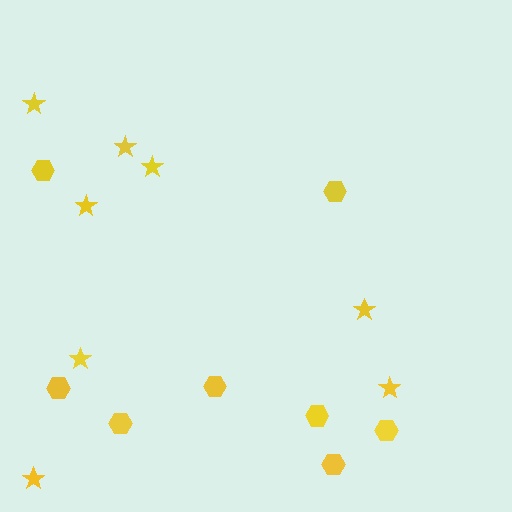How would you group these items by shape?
There are 2 groups: one group of stars (8) and one group of hexagons (8).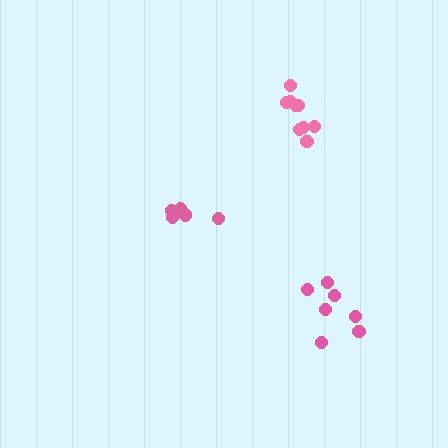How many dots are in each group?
Group 1: 9 dots, Group 2: 7 dots, Group 3: 5 dots (21 total).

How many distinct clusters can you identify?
There are 3 distinct clusters.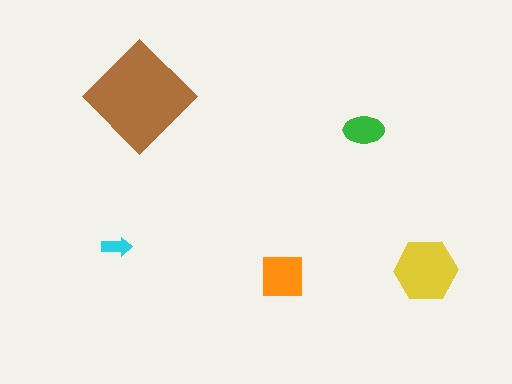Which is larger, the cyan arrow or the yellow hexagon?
The yellow hexagon.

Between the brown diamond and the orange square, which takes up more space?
The brown diamond.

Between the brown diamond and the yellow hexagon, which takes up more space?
The brown diamond.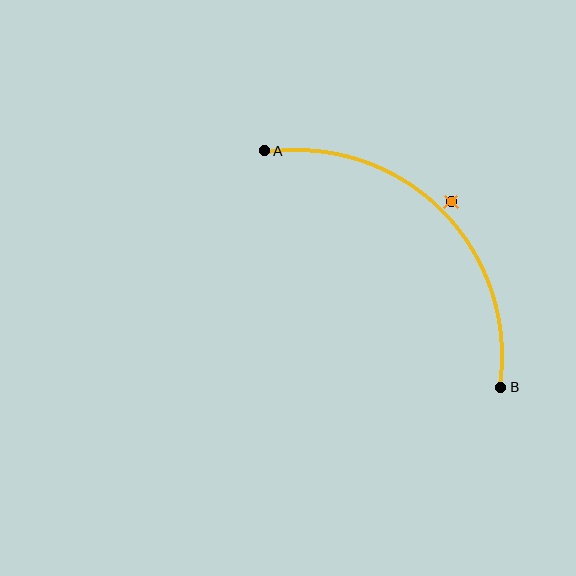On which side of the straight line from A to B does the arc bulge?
The arc bulges above and to the right of the straight line connecting A and B.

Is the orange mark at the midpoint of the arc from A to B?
No — the orange mark does not lie on the arc at all. It sits slightly outside the curve.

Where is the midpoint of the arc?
The arc midpoint is the point on the curve farthest from the straight line joining A and B. It sits above and to the right of that line.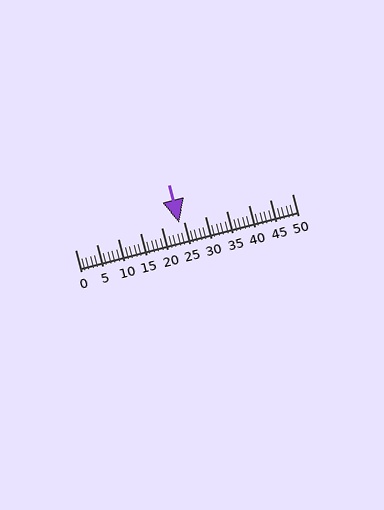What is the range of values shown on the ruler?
The ruler shows values from 0 to 50.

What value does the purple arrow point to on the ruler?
The purple arrow points to approximately 24.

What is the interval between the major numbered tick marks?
The major tick marks are spaced 5 units apart.